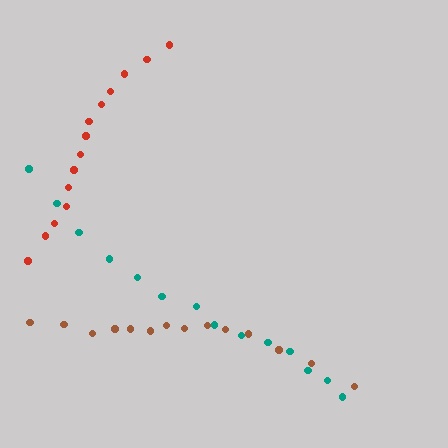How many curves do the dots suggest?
There are 3 distinct paths.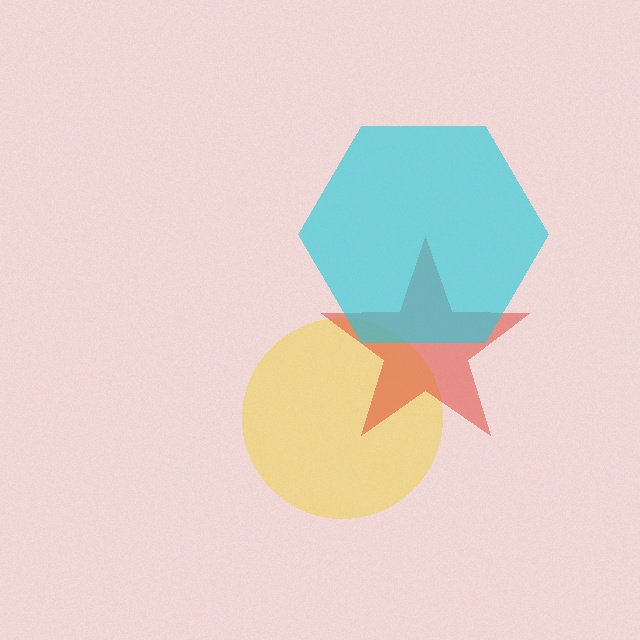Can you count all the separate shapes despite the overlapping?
Yes, there are 3 separate shapes.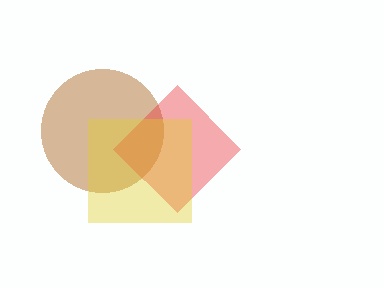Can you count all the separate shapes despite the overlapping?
Yes, there are 3 separate shapes.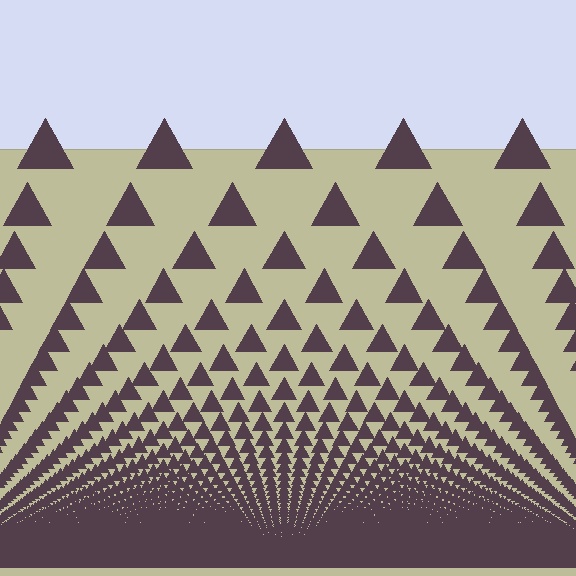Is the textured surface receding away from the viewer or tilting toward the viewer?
The surface appears to tilt toward the viewer. Texture elements get larger and sparser toward the top.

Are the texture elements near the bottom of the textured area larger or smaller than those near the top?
Smaller. The gradient is inverted — elements near the bottom are smaller and denser.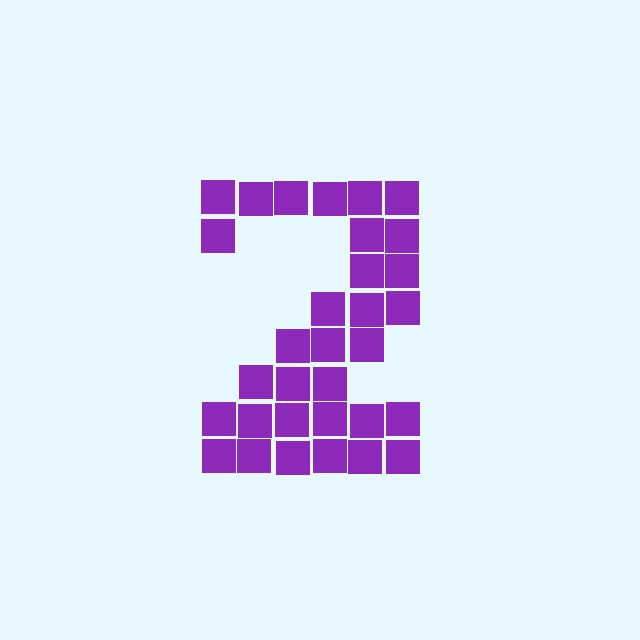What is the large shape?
The large shape is the digit 2.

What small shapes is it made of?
It is made of small squares.